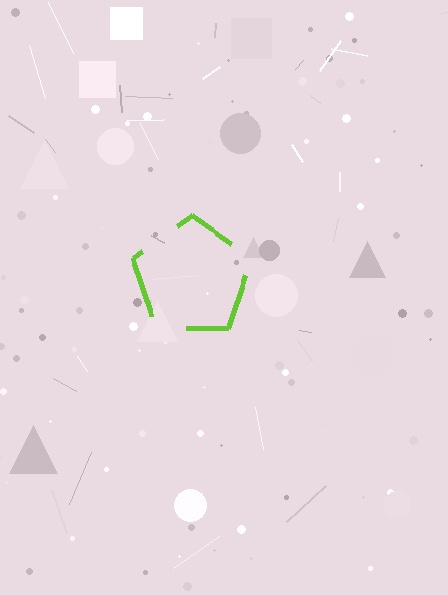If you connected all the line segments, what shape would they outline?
They would outline a pentagon.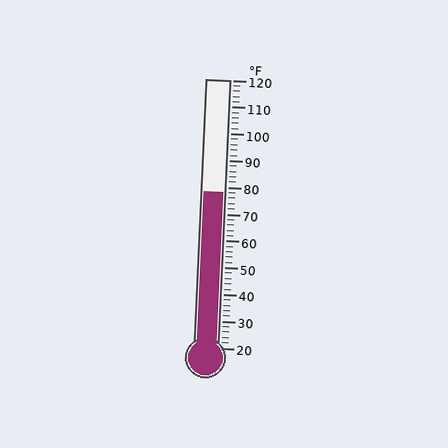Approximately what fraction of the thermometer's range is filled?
The thermometer is filled to approximately 60% of its range.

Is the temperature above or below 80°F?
The temperature is below 80°F.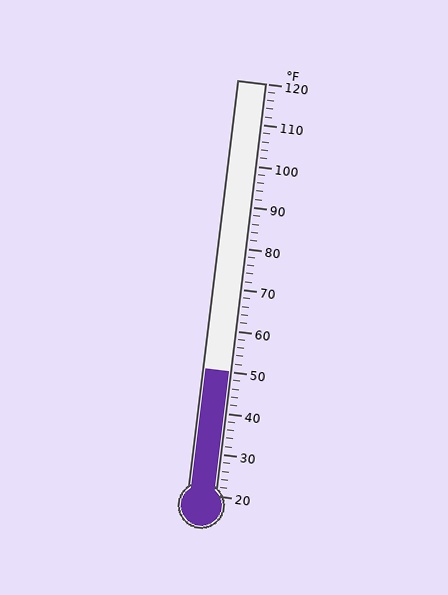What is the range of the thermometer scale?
The thermometer scale ranges from 20°F to 120°F.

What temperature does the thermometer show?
The thermometer shows approximately 50°F.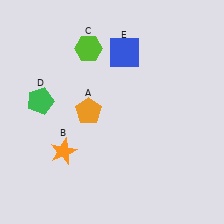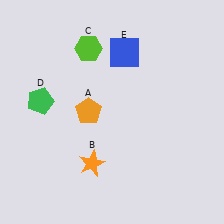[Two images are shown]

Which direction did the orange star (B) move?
The orange star (B) moved right.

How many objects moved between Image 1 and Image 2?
1 object moved between the two images.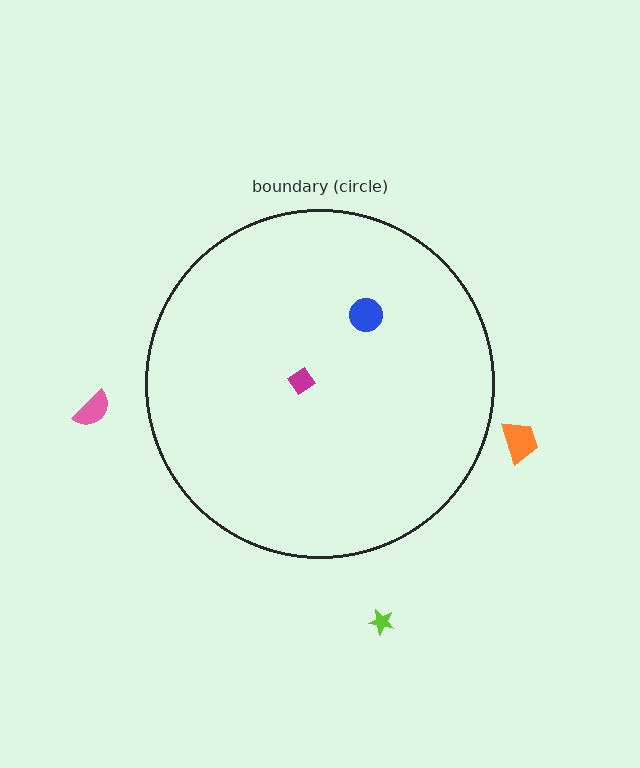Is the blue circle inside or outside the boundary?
Inside.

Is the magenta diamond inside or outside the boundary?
Inside.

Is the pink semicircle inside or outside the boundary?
Outside.